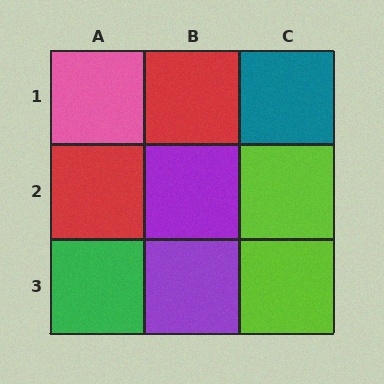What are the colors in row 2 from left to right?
Red, purple, lime.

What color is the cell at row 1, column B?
Red.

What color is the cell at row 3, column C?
Lime.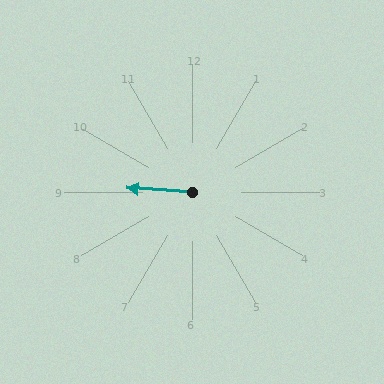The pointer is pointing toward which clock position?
Roughly 9 o'clock.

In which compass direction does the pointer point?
West.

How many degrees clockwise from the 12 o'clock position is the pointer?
Approximately 274 degrees.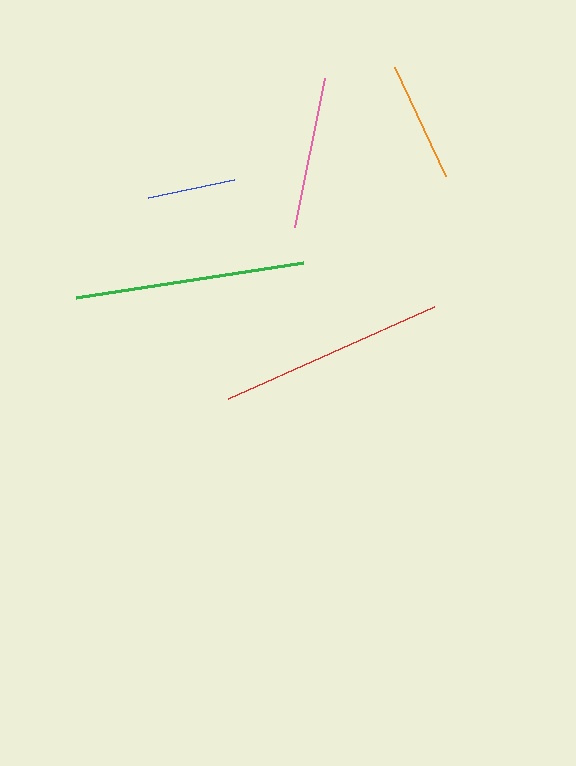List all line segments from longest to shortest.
From longest to shortest: green, red, pink, orange, blue.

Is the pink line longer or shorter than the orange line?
The pink line is longer than the orange line.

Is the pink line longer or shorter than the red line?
The red line is longer than the pink line.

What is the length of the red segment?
The red segment is approximately 225 pixels long.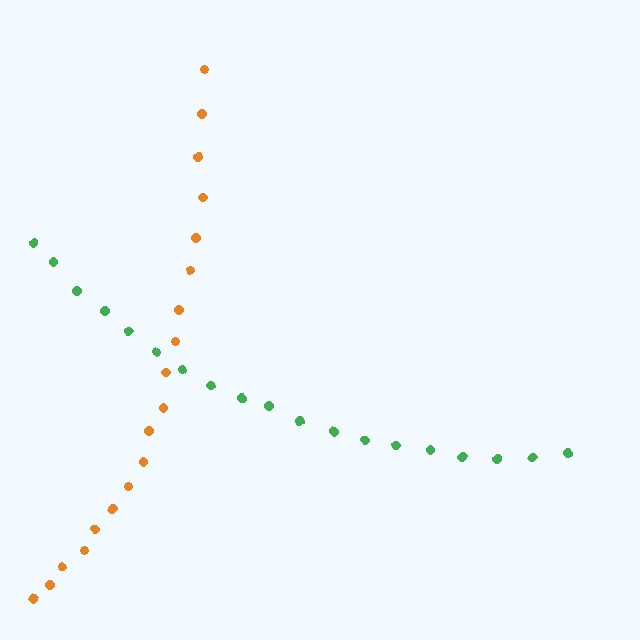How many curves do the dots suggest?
There are 2 distinct paths.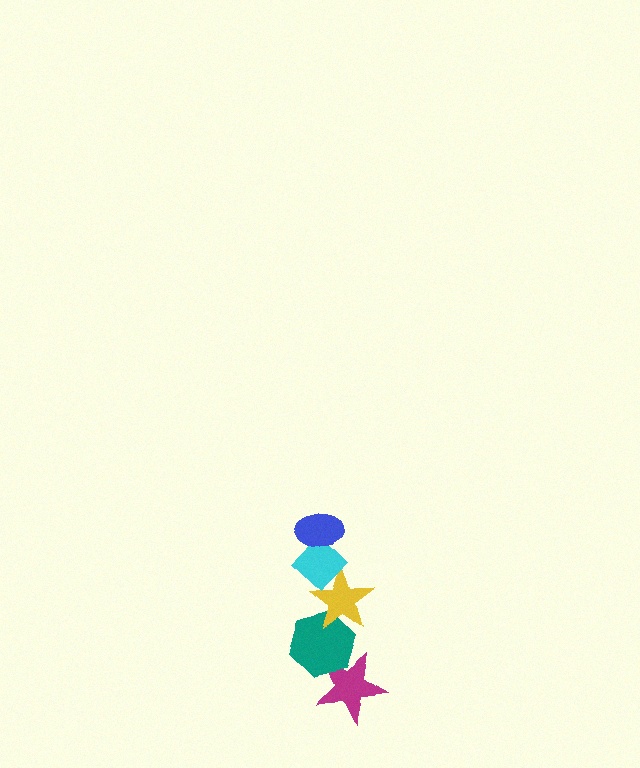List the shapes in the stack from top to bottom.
From top to bottom: the blue ellipse, the cyan diamond, the yellow star, the teal hexagon, the magenta star.